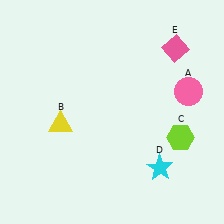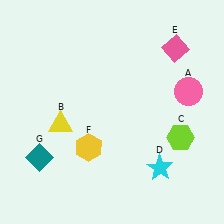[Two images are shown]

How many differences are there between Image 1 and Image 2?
There are 2 differences between the two images.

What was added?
A yellow hexagon (F), a teal diamond (G) were added in Image 2.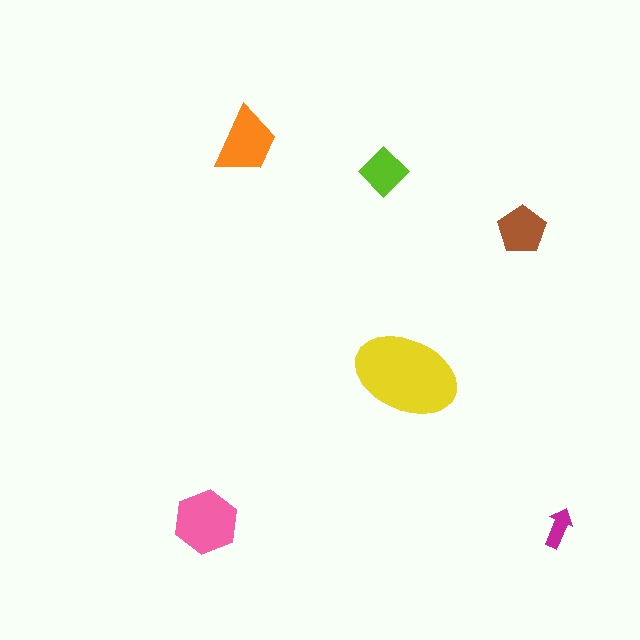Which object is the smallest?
The magenta arrow.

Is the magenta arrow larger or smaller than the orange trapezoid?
Smaller.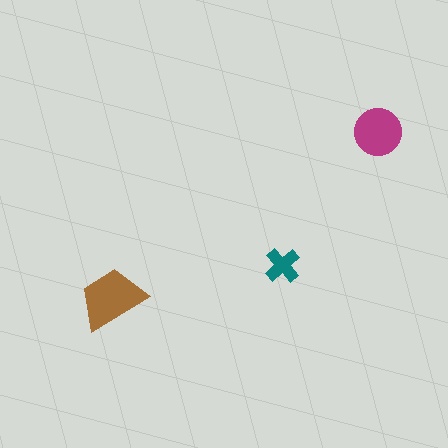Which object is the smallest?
The teal cross.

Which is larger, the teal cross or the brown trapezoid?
The brown trapezoid.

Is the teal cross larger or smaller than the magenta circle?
Smaller.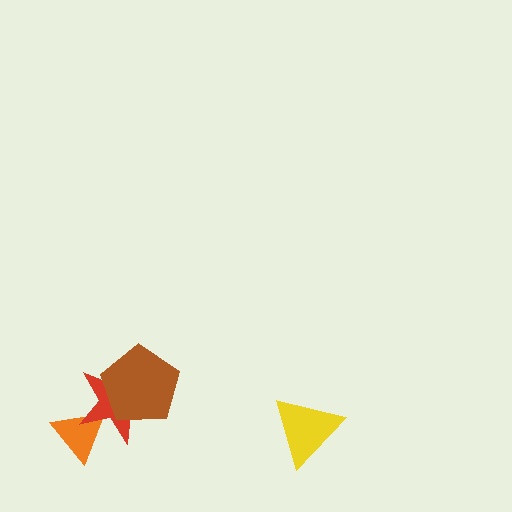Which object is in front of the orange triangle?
The red star is in front of the orange triangle.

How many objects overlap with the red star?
2 objects overlap with the red star.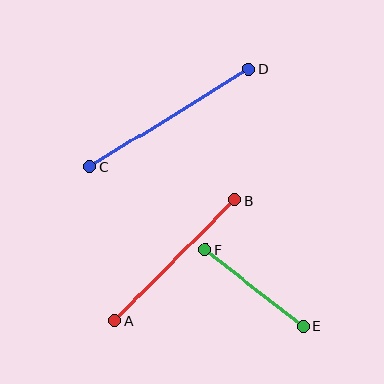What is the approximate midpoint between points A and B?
The midpoint is at approximately (175, 261) pixels.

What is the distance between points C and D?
The distance is approximately 187 pixels.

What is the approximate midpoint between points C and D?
The midpoint is at approximately (169, 118) pixels.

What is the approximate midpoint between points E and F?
The midpoint is at approximately (254, 288) pixels.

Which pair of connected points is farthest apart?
Points C and D are farthest apart.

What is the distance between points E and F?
The distance is approximately 124 pixels.